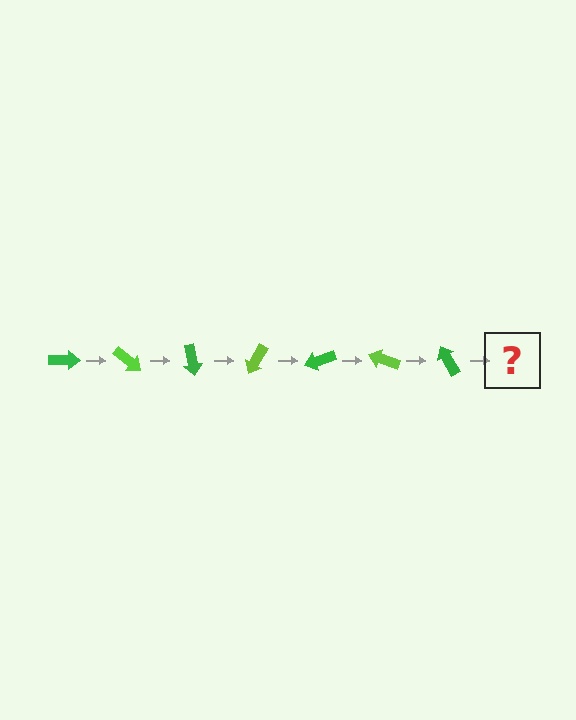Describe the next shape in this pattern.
It should be a lime arrow, rotated 280 degrees from the start.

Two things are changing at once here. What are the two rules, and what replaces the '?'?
The two rules are that it rotates 40 degrees each step and the color cycles through green and lime. The '?' should be a lime arrow, rotated 280 degrees from the start.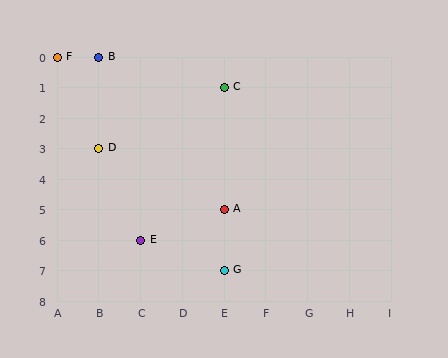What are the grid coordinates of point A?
Point A is at grid coordinates (E, 5).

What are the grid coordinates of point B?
Point B is at grid coordinates (B, 0).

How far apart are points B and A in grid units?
Points B and A are 3 columns and 5 rows apart (about 5.8 grid units diagonally).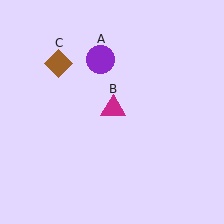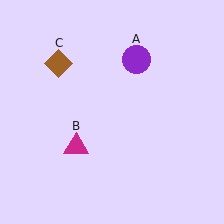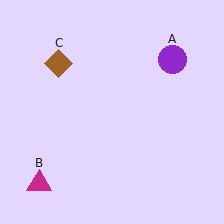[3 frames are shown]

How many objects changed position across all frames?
2 objects changed position: purple circle (object A), magenta triangle (object B).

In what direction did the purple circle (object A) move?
The purple circle (object A) moved right.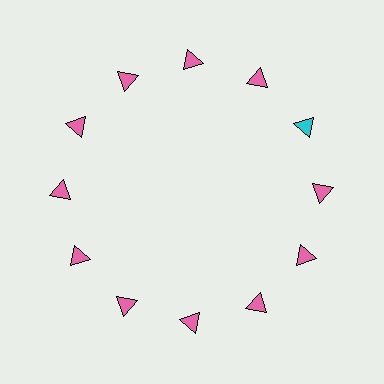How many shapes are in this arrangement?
There are 12 shapes arranged in a ring pattern.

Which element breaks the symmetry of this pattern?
The cyan triangle at roughly the 2 o'clock position breaks the symmetry. All other shapes are pink triangles.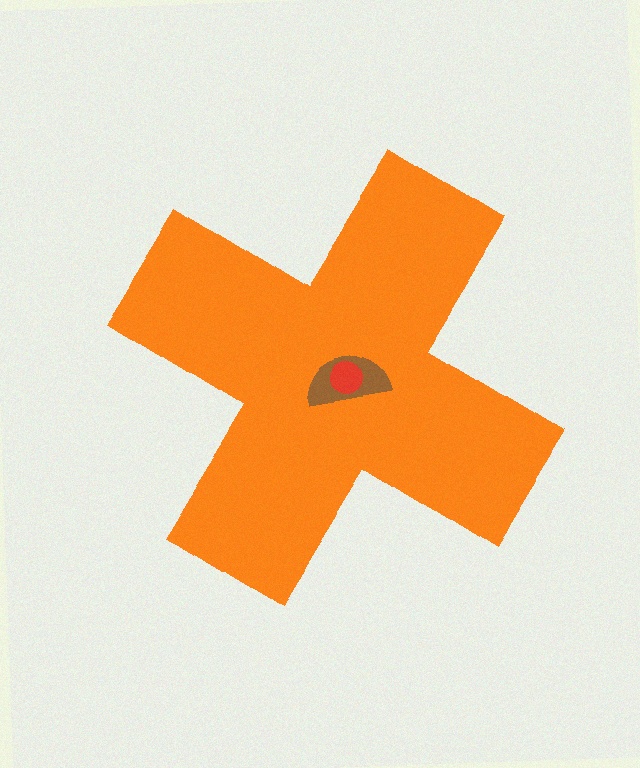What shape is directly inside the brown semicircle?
The red circle.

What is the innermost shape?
The red circle.